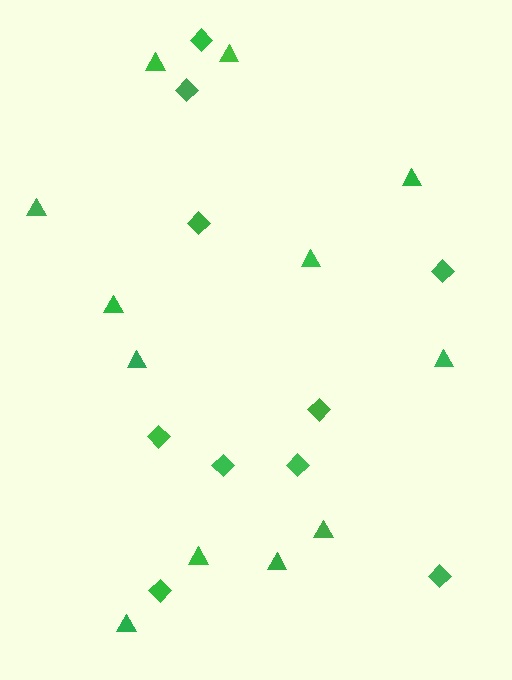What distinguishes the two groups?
There are 2 groups: one group of triangles (12) and one group of diamonds (10).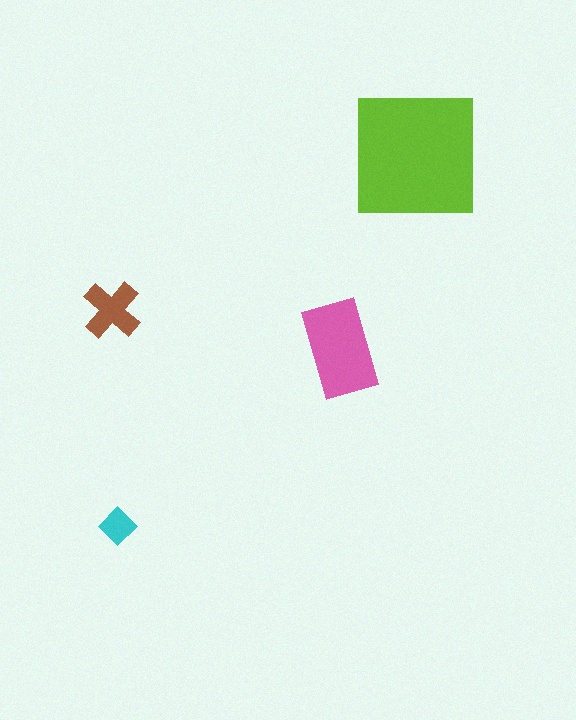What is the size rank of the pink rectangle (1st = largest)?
2nd.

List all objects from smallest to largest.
The cyan diamond, the brown cross, the pink rectangle, the lime square.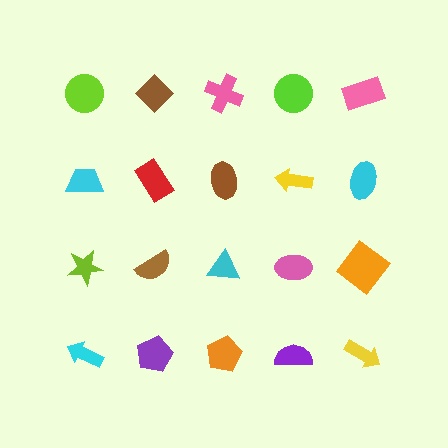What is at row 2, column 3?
A brown ellipse.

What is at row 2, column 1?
A cyan trapezoid.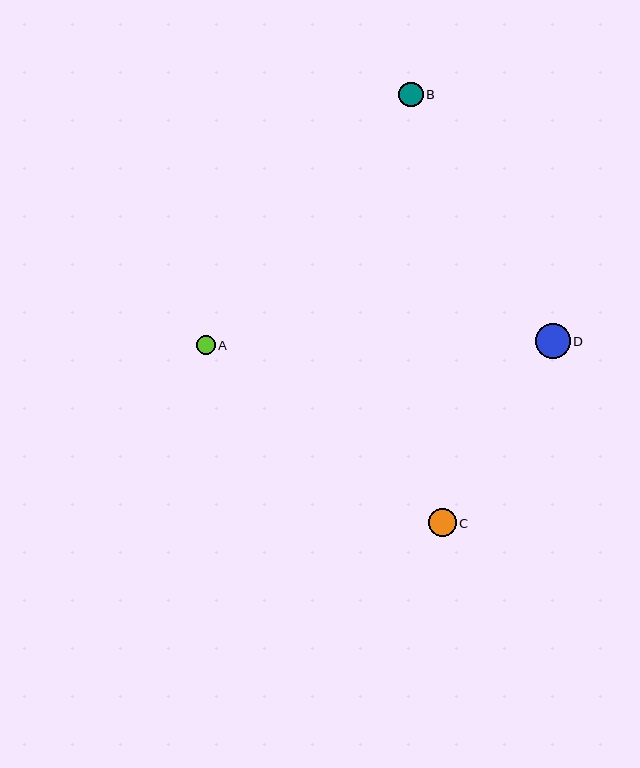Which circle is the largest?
Circle D is the largest with a size of approximately 35 pixels.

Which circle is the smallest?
Circle A is the smallest with a size of approximately 19 pixels.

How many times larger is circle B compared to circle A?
Circle B is approximately 1.3 times the size of circle A.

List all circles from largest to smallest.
From largest to smallest: D, C, B, A.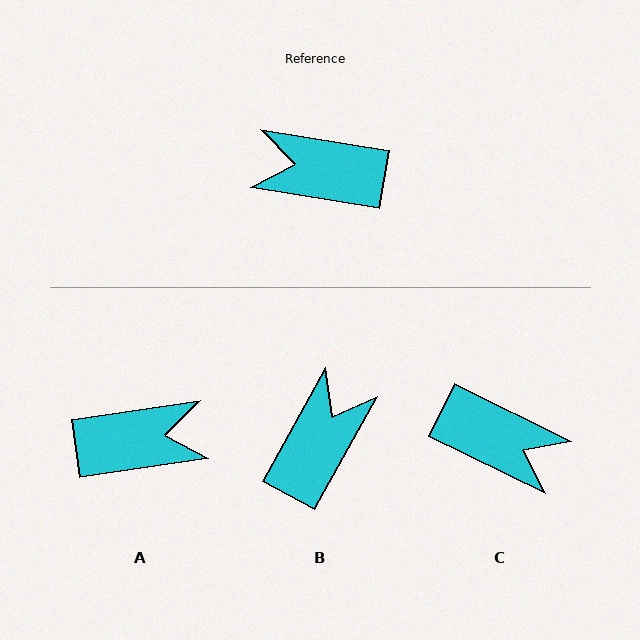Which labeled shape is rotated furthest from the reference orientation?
C, about 163 degrees away.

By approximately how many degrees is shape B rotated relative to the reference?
Approximately 110 degrees clockwise.